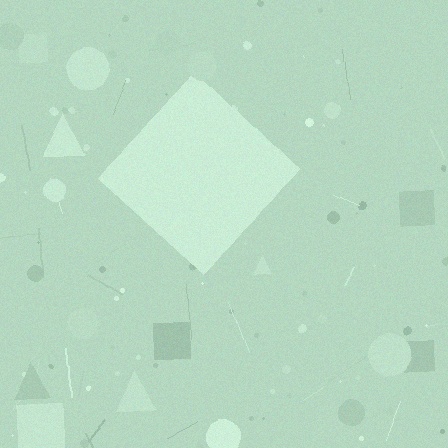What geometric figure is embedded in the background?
A diamond is embedded in the background.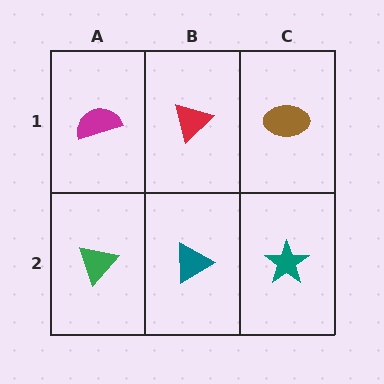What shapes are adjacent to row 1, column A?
A green triangle (row 2, column A), a red triangle (row 1, column B).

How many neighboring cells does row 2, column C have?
2.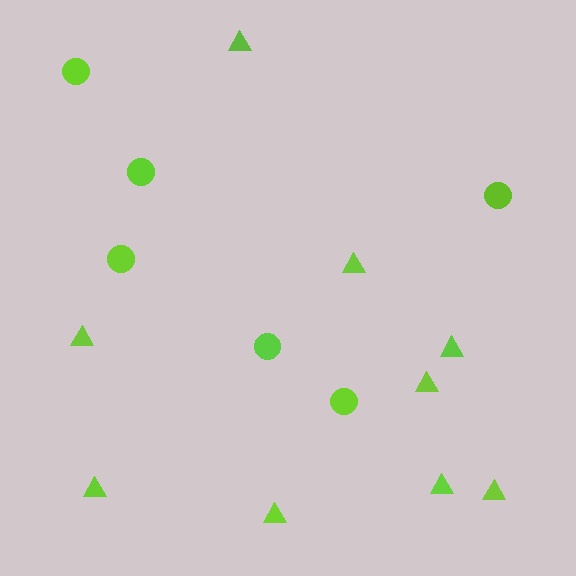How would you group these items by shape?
There are 2 groups: one group of circles (6) and one group of triangles (9).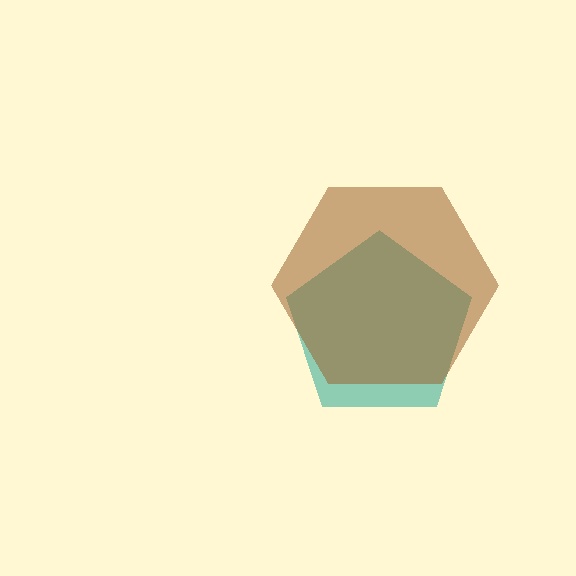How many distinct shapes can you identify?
There are 2 distinct shapes: a teal pentagon, a brown hexagon.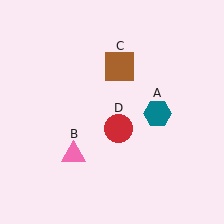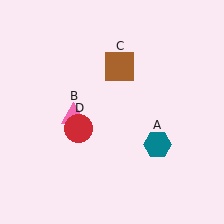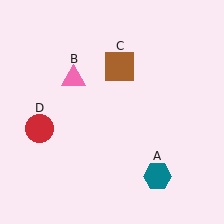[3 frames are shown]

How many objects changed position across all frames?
3 objects changed position: teal hexagon (object A), pink triangle (object B), red circle (object D).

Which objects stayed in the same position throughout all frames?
Brown square (object C) remained stationary.